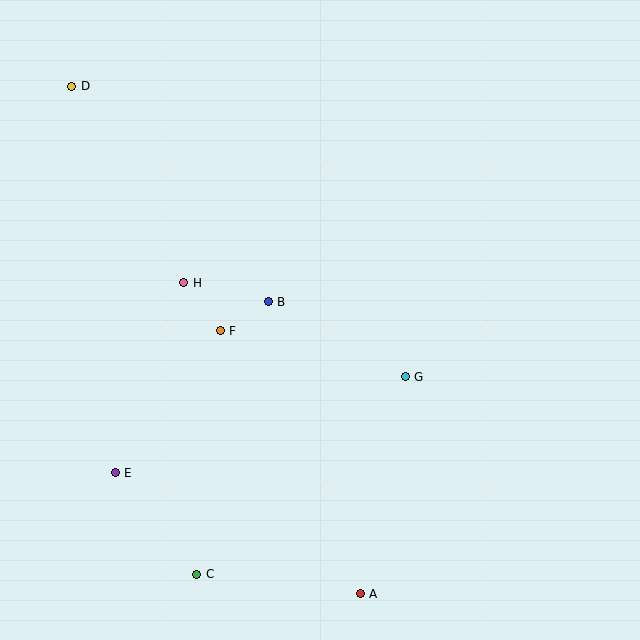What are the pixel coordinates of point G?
Point G is at (405, 377).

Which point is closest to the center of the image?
Point B at (268, 302) is closest to the center.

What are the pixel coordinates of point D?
Point D is at (72, 86).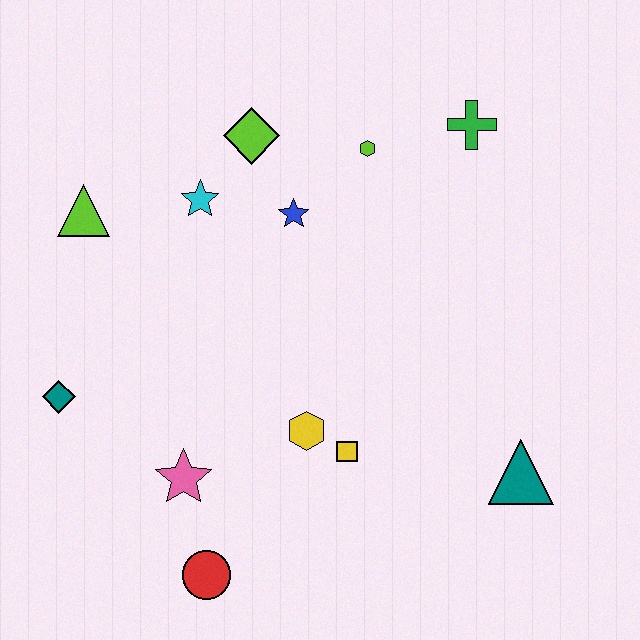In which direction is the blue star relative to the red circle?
The blue star is above the red circle.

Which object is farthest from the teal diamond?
The green cross is farthest from the teal diamond.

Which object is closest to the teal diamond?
The pink star is closest to the teal diamond.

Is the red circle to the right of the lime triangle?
Yes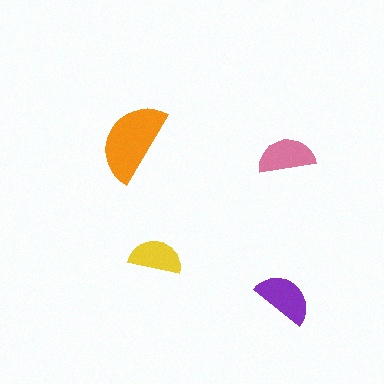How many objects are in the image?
There are 4 objects in the image.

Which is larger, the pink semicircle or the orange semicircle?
The orange one.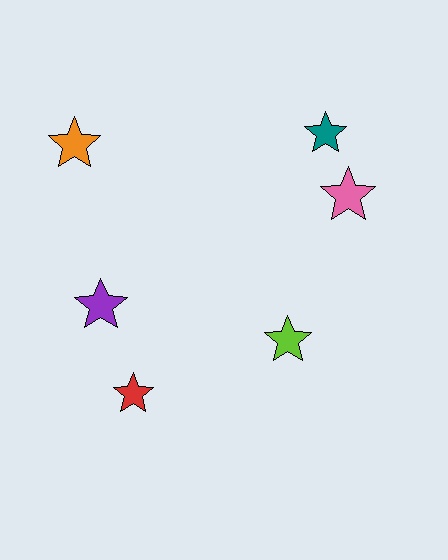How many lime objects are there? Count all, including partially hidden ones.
There is 1 lime object.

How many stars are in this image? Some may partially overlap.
There are 6 stars.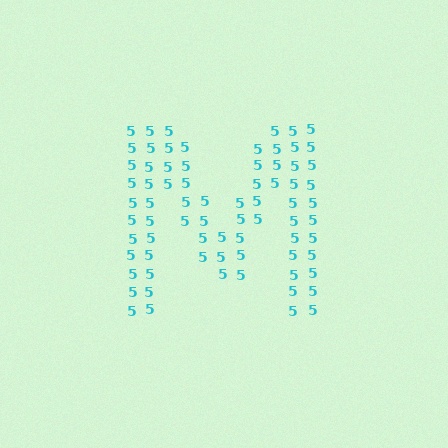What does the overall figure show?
The overall figure shows the letter M.